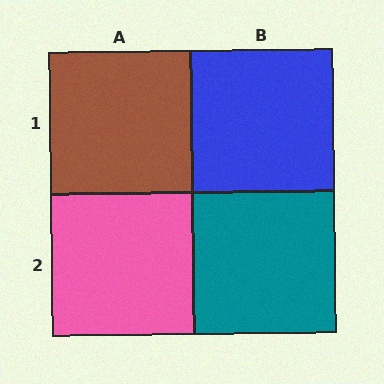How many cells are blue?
1 cell is blue.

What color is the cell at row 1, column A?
Brown.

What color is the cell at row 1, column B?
Blue.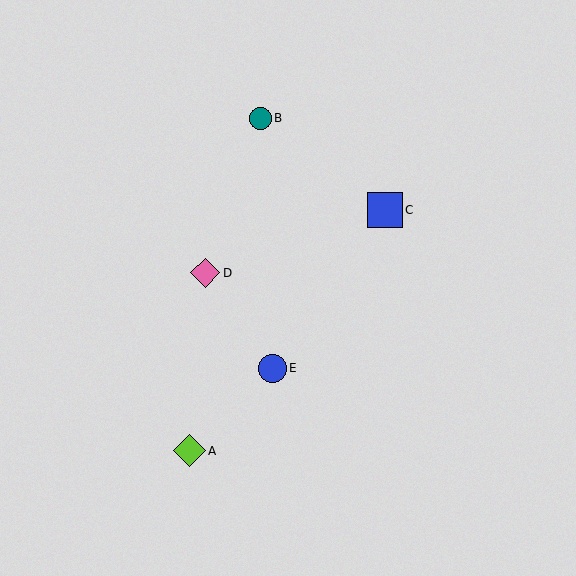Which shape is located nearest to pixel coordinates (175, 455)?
The lime diamond (labeled A) at (189, 451) is nearest to that location.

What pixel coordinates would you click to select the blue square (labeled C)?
Click at (385, 210) to select the blue square C.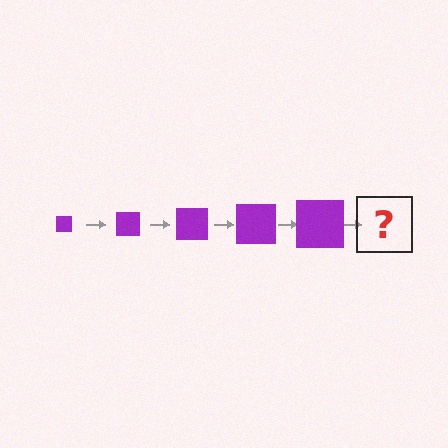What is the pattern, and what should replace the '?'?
The pattern is that the square gets progressively larger each step. The '?' should be a purple square, larger than the previous one.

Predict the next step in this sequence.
The next step is a purple square, larger than the previous one.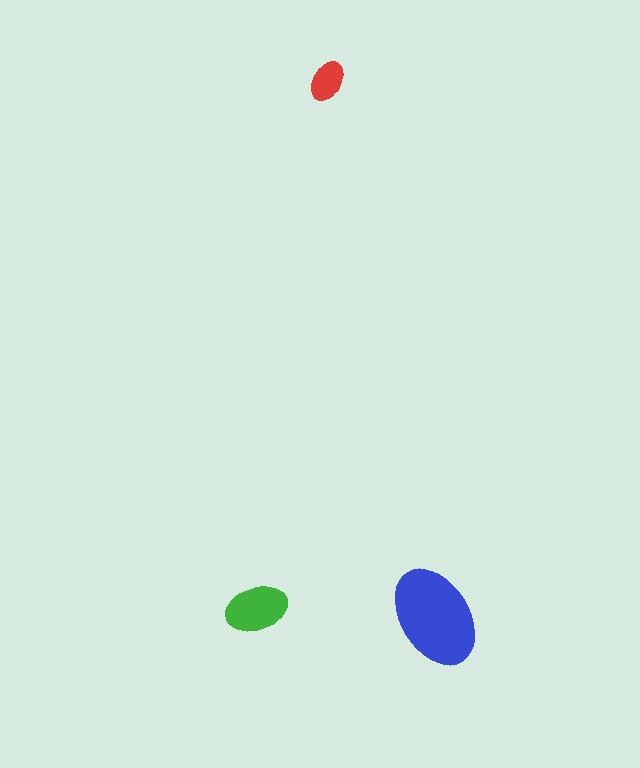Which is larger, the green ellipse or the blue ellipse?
The blue one.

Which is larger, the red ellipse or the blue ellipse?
The blue one.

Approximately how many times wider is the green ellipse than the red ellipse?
About 1.5 times wider.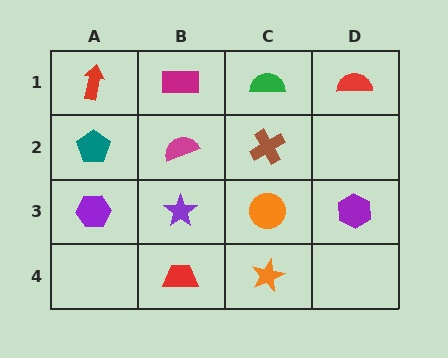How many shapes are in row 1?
4 shapes.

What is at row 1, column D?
A red semicircle.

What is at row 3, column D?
A purple hexagon.